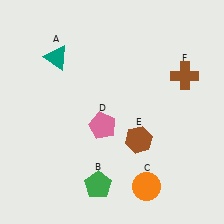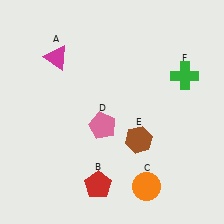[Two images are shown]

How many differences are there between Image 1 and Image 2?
There are 3 differences between the two images.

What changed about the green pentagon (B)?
In Image 1, B is green. In Image 2, it changed to red.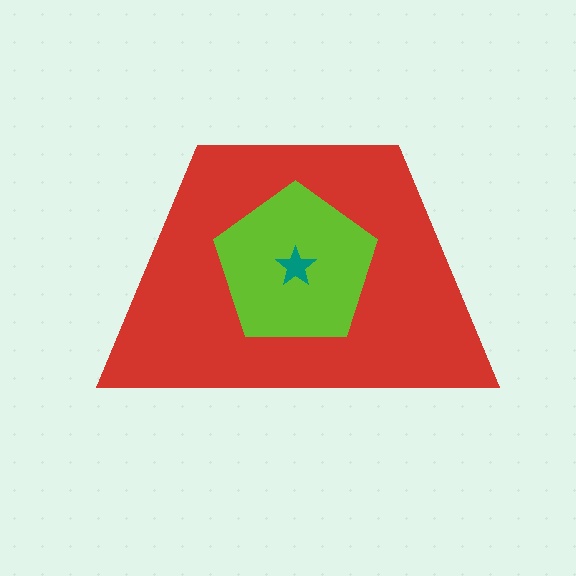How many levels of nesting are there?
3.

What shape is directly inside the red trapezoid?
The lime pentagon.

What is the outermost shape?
The red trapezoid.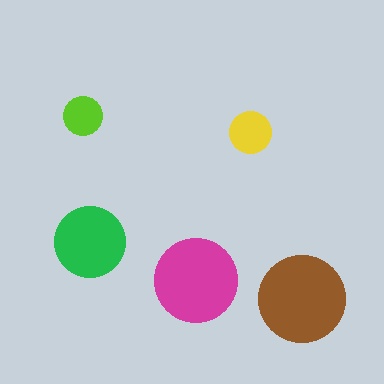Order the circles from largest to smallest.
the brown one, the magenta one, the green one, the yellow one, the lime one.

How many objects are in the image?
There are 5 objects in the image.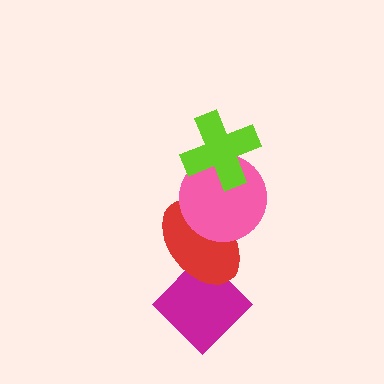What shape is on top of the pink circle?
The lime cross is on top of the pink circle.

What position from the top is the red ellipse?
The red ellipse is 3rd from the top.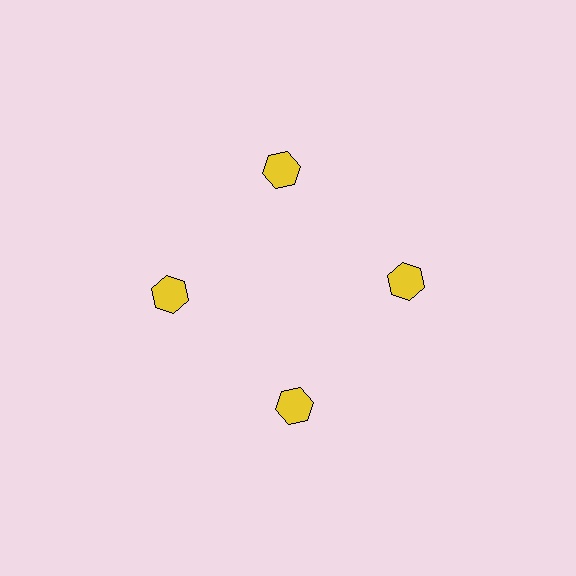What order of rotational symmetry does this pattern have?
This pattern has 4-fold rotational symmetry.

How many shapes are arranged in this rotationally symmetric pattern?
There are 4 shapes, arranged in 4 groups of 1.